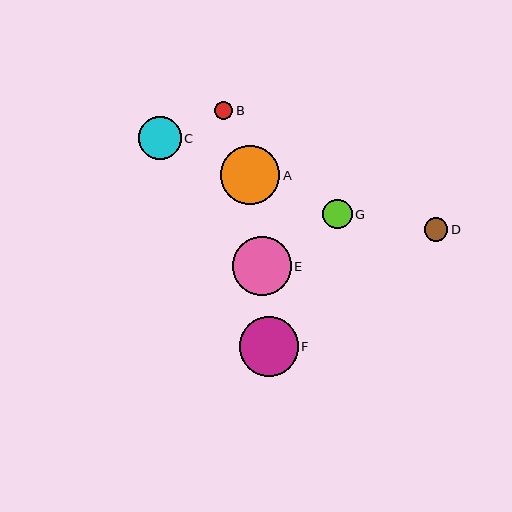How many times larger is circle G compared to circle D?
Circle G is approximately 1.3 times the size of circle D.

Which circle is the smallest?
Circle B is the smallest with a size of approximately 18 pixels.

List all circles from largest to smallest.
From largest to smallest: F, A, E, C, G, D, B.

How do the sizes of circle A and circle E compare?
Circle A and circle E are approximately the same size.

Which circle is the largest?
Circle F is the largest with a size of approximately 59 pixels.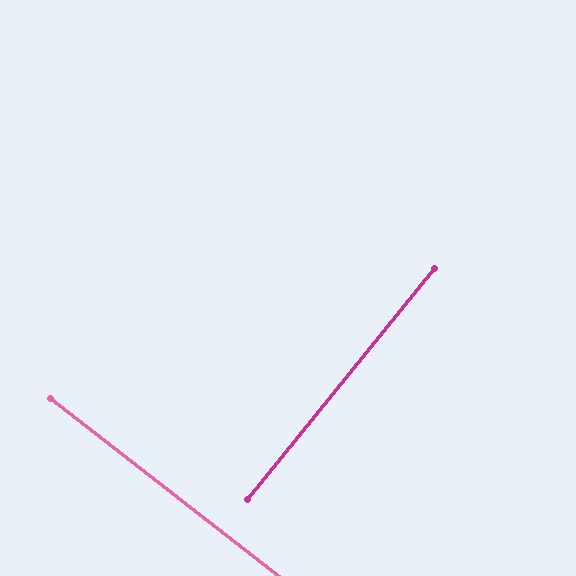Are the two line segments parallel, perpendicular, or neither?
Perpendicular — they meet at approximately 89°.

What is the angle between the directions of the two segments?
Approximately 89 degrees.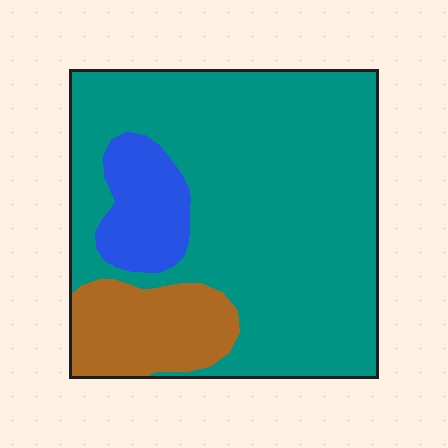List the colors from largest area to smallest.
From largest to smallest: teal, brown, blue.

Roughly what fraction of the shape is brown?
Brown takes up about one sixth (1/6) of the shape.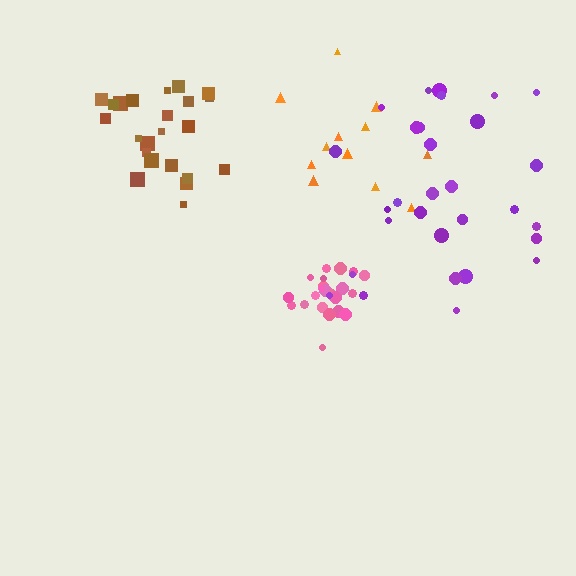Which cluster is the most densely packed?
Pink.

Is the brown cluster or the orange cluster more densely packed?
Brown.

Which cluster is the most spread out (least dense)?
Purple.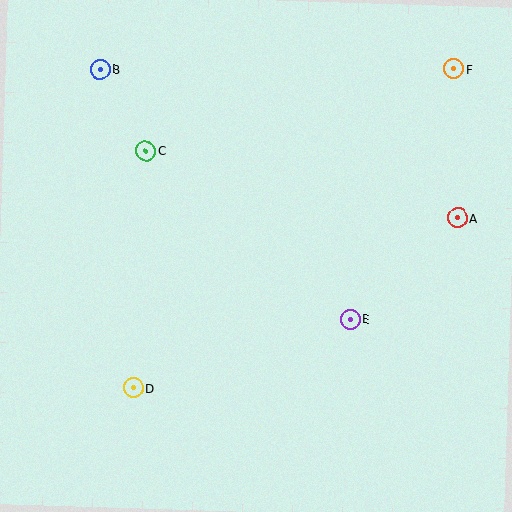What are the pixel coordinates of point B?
Point B is at (100, 69).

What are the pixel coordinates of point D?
Point D is at (133, 388).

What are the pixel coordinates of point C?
Point C is at (146, 151).